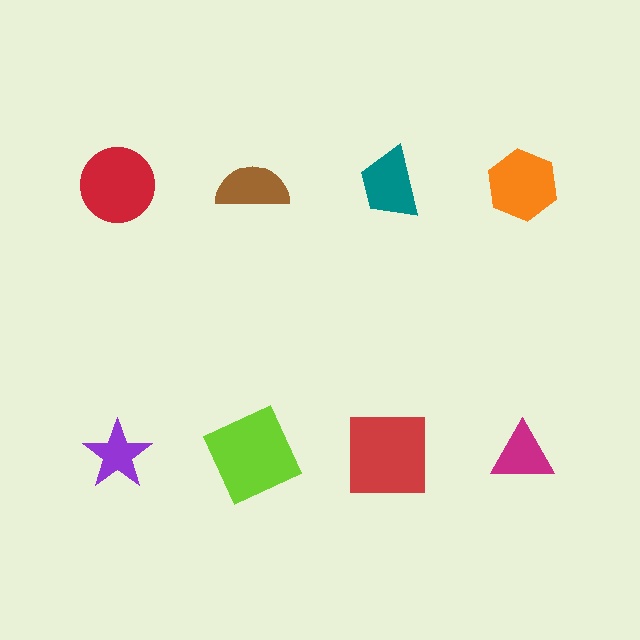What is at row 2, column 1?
A purple star.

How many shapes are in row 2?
4 shapes.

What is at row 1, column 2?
A brown semicircle.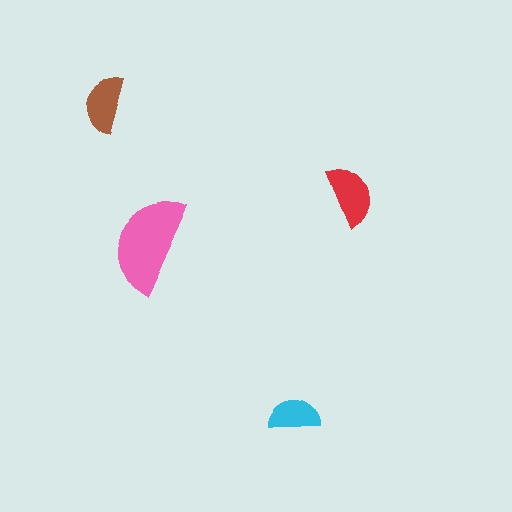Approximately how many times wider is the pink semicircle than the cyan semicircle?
About 2 times wider.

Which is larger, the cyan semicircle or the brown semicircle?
The brown one.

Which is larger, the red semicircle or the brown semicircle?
The red one.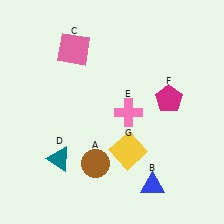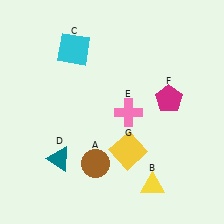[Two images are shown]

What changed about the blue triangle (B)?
In Image 1, B is blue. In Image 2, it changed to yellow.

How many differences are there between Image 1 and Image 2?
There are 2 differences between the two images.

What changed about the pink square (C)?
In Image 1, C is pink. In Image 2, it changed to cyan.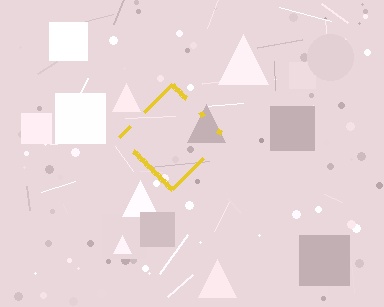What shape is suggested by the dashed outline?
The dashed outline suggests a diamond.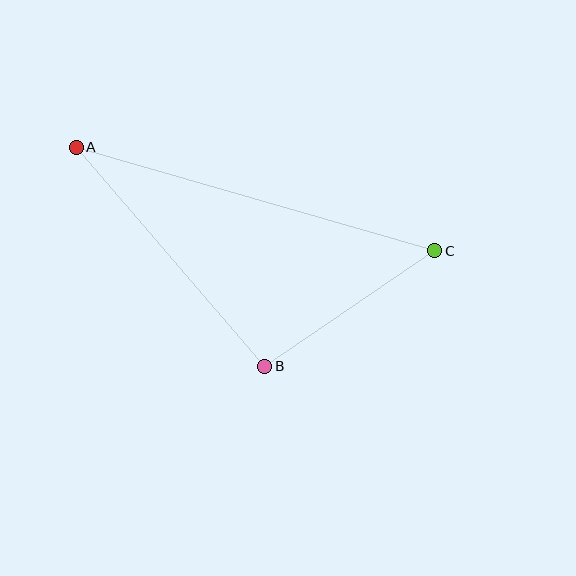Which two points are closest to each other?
Points B and C are closest to each other.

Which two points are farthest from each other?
Points A and C are farthest from each other.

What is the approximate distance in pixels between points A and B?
The distance between A and B is approximately 289 pixels.